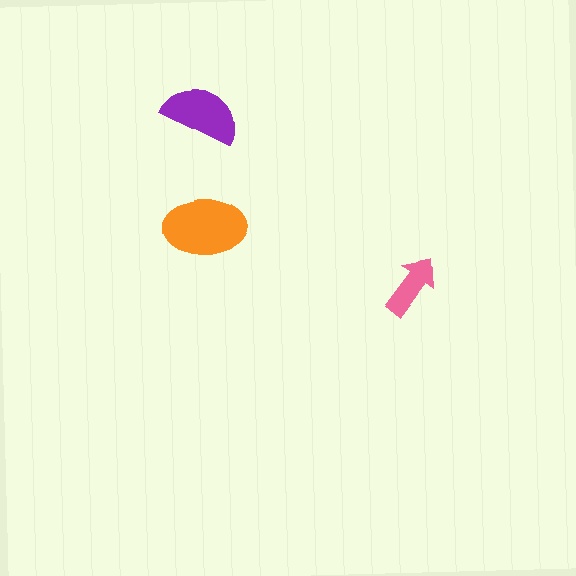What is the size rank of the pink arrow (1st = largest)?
3rd.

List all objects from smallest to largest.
The pink arrow, the purple semicircle, the orange ellipse.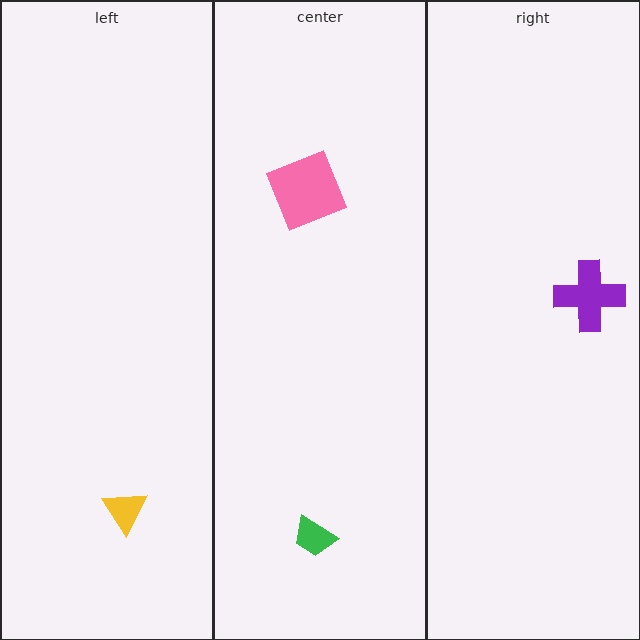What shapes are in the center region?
The green trapezoid, the pink square.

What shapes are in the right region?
The purple cross.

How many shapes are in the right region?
1.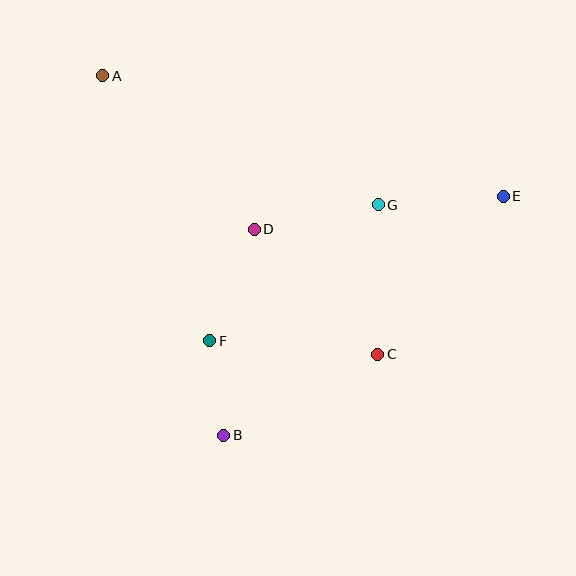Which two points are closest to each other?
Points B and F are closest to each other.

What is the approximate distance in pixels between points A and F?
The distance between A and F is approximately 286 pixels.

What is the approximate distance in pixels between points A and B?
The distance between A and B is approximately 379 pixels.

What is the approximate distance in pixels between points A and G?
The distance between A and G is approximately 304 pixels.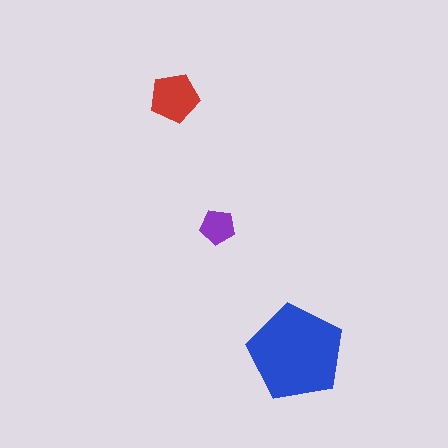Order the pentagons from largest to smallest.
the blue one, the red one, the purple one.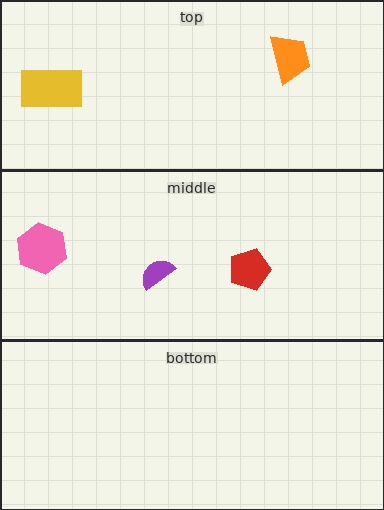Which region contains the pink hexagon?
The middle region.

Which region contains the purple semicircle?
The middle region.